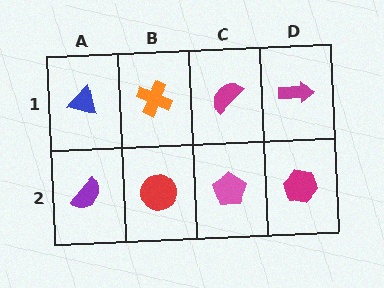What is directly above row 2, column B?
An orange cross.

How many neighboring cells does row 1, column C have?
3.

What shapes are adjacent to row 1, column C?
A pink pentagon (row 2, column C), an orange cross (row 1, column B), a magenta arrow (row 1, column D).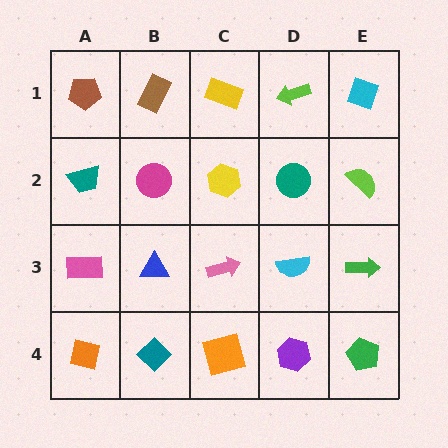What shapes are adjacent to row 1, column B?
A magenta circle (row 2, column B), a brown pentagon (row 1, column A), a yellow rectangle (row 1, column C).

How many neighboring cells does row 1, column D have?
3.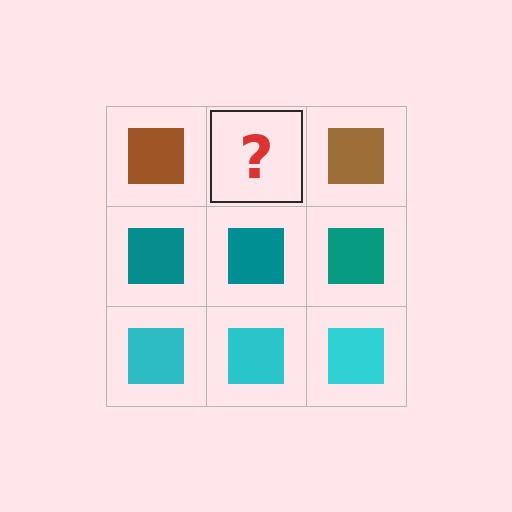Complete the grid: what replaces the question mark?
The question mark should be replaced with a brown square.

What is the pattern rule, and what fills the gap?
The rule is that each row has a consistent color. The gap should be filled with a brown square.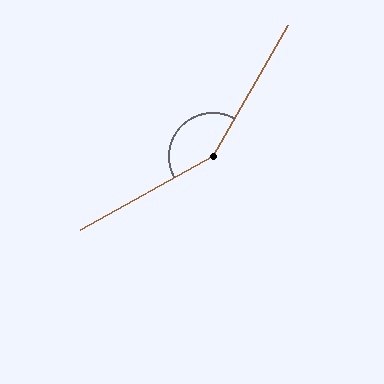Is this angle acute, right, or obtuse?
It is obtuse.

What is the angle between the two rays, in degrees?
Approximately 149 degrees.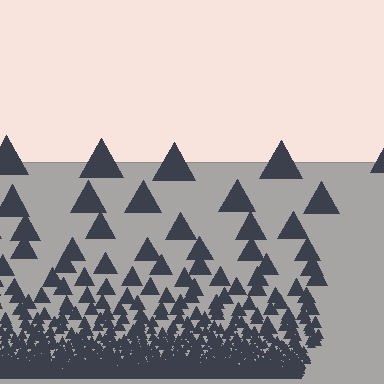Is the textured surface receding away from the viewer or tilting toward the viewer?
The surface appears to tilt toward the viewer. Texture elements get larger and sparser toward the top.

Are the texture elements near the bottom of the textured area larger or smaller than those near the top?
Smaller. The gradient is inverted — elements near the bottom are smaller and denser.